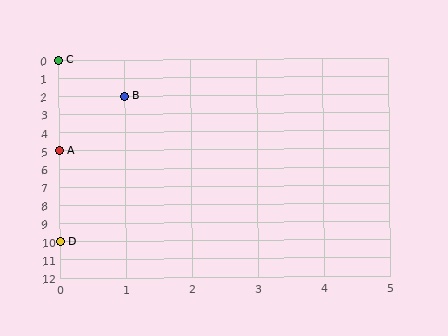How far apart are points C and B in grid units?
Points C and B are 1 column and 2 rows apart (about 2.2 grid units diagonally).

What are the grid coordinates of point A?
Point A is at grid coordinates (0, 5).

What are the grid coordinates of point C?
Point C is at grid coordinates (0, 0).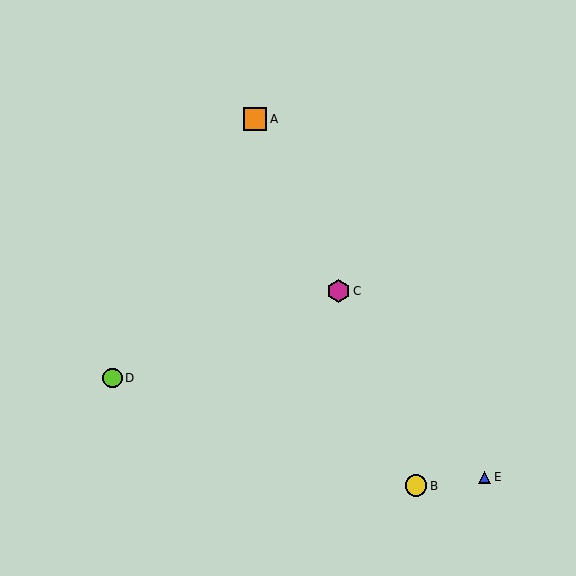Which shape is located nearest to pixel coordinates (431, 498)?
The yellow circle (labeled B) at (416, 486) is nearest to that location.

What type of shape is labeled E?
Shape E is a blue triangle.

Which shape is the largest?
The orange square (labeled A) is the largest.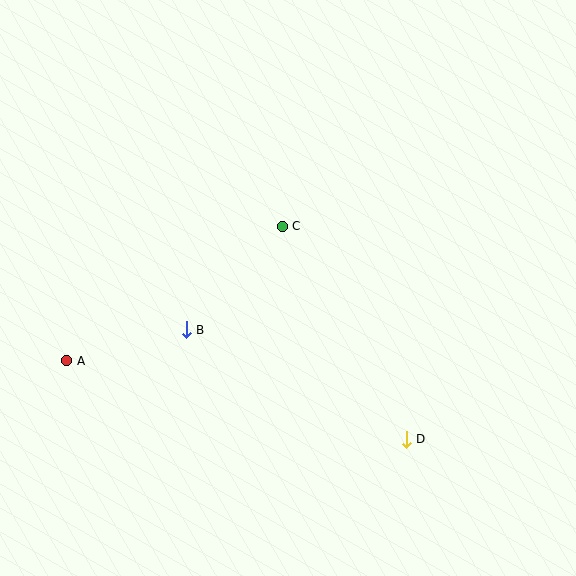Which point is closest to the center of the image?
Point C at (282, 226) is closest to the center.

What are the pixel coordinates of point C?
Point C is at (282, 226).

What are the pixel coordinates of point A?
Point A is at (67, 361).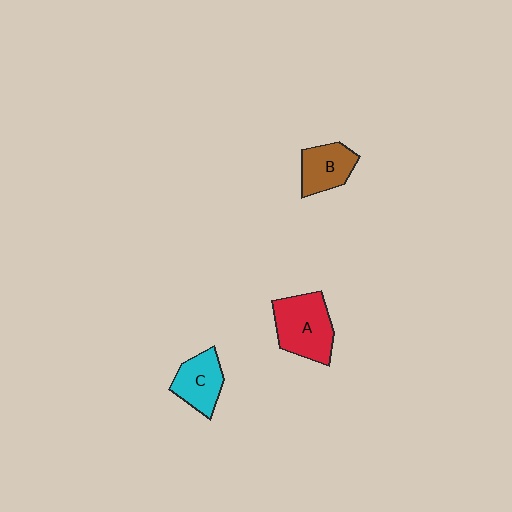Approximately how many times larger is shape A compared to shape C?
Approximately 1.4 times.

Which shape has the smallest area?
Shape B (brown).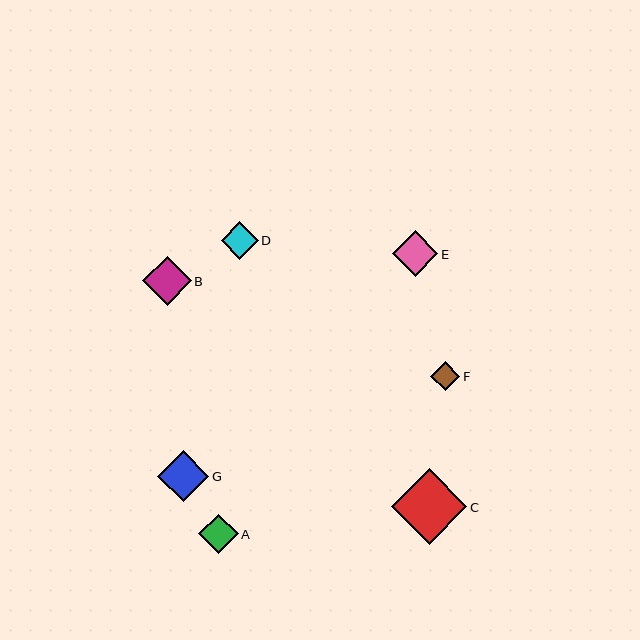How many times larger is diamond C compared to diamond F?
Diamond C is approximately 2.6 times the size of diamond F.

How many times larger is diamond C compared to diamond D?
Diamond C is approximately 2.0 times the size of diamond D.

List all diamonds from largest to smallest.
From largest to smallest: C, G, B, E, A, D, F.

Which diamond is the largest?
Diamond C is the largest with a size of approximately 76 pixels.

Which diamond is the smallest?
Diamond F is the smallest with a size of approximately 29 pixels.